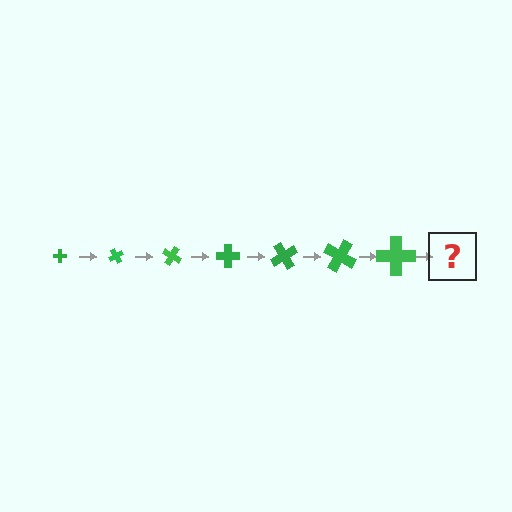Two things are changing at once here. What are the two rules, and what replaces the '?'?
The two rules are that the cross grows larger each step and it rotates 60 degrees each step. The '?' should be a cross, larger than the previous one and rotated 420 degrees from the start.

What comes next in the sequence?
The next element should be a cross, larger than the previous one and rotated 420 degrees from the start.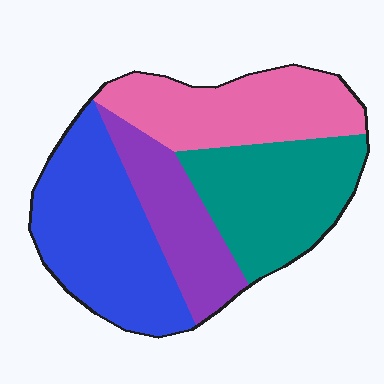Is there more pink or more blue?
Blue.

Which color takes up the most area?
Blue, at roughly 30%.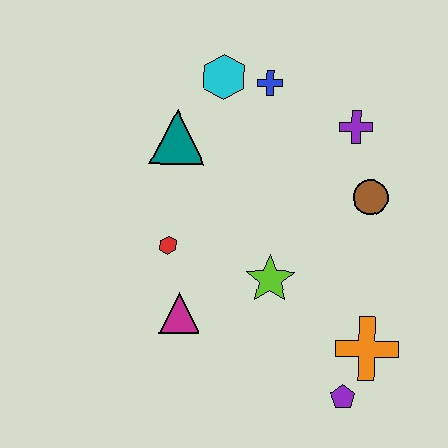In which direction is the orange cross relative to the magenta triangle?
The orange cross is to the right of the magenta triangle.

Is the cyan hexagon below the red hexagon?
No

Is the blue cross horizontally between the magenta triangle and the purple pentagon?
Yes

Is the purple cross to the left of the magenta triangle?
No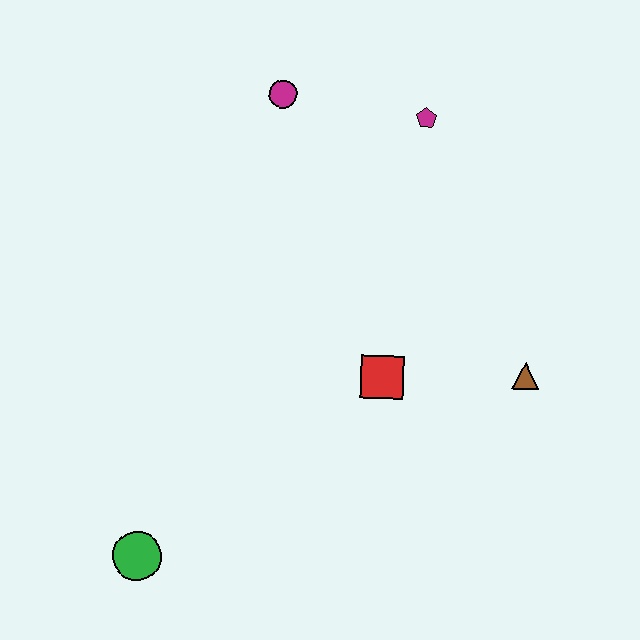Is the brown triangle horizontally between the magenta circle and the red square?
No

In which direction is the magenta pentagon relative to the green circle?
The magenta pentagon is above the green circle.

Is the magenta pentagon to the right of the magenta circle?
Yes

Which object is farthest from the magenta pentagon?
The green circle is farthest from the magenta pentagon.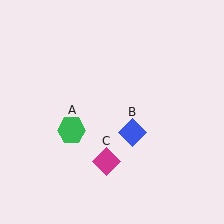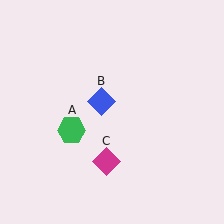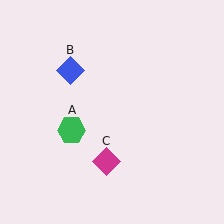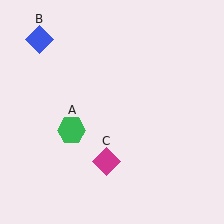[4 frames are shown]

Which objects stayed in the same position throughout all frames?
Green hexagon (object A) and magenta diamond (object C) remained stationary.